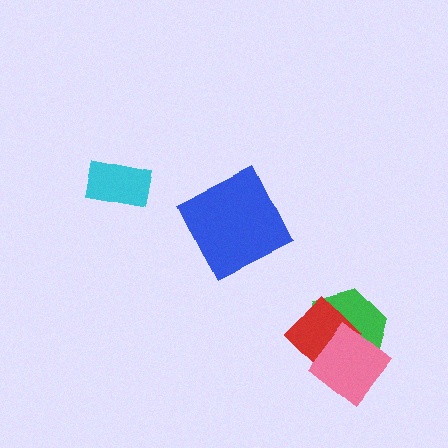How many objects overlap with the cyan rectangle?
0 objects overlap with the cyan rectangle.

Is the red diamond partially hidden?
Yes, it is partially covered by another shape.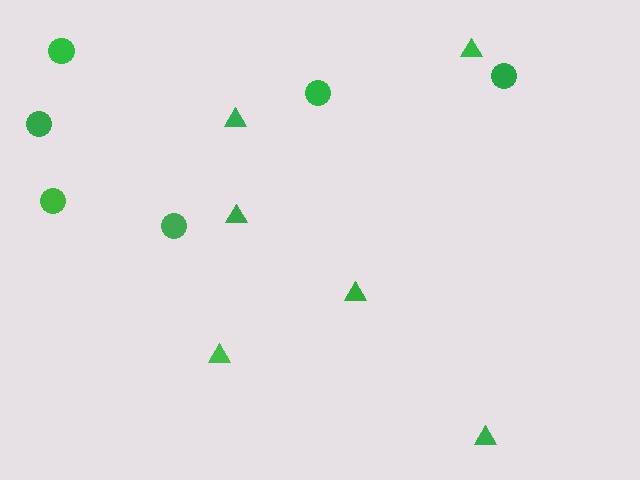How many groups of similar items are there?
There are 2 groups: one group of circles (6) and one group of triangles (6).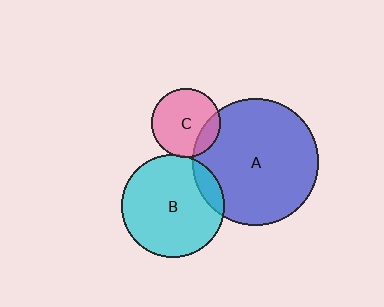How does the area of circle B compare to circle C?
Approximately 2.2 times.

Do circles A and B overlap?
Yes.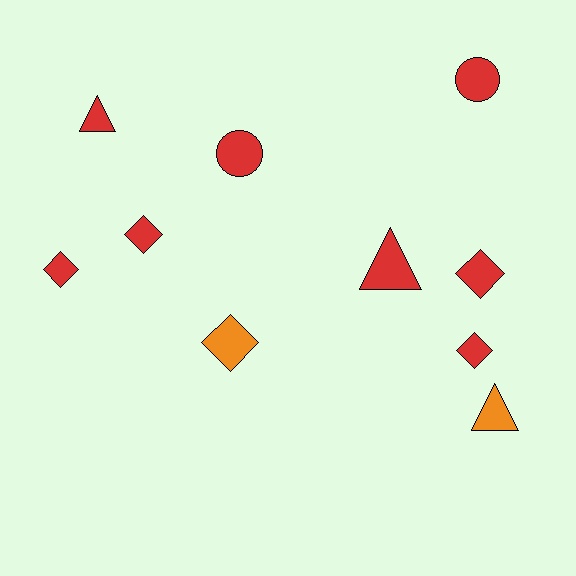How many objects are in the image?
There are 10 objects.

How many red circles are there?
There are 2 red circles.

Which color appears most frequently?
Red, with 8 objects.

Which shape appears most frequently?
Diamond, with 5 objects.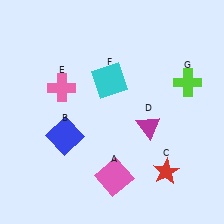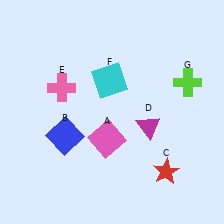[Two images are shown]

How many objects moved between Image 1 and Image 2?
1 object moved between the two images.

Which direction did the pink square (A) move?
The pink square (A) moved up.